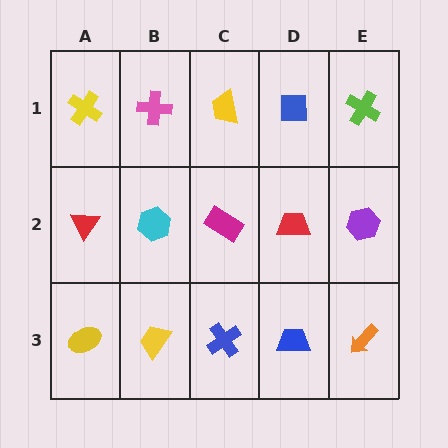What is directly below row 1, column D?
A red trapezoid.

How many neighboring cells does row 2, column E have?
3.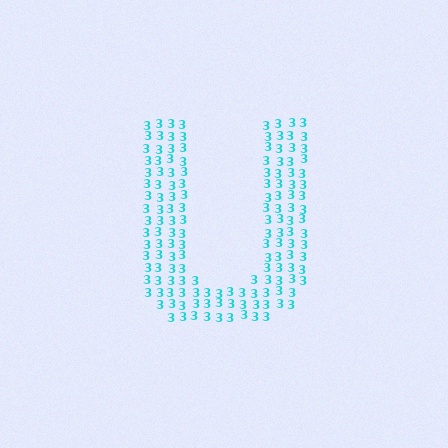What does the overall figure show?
The overall figure shows the letter U.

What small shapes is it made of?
It is made of small digit 3's.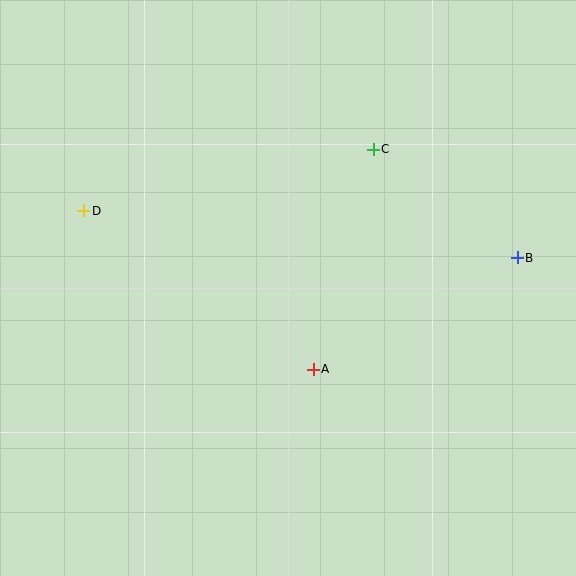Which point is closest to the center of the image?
Point A at (313, 369) is closest to the center.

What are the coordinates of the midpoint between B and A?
The midpoint between B and A is at (415, 314).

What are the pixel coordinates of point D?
Point D is at (84, 211).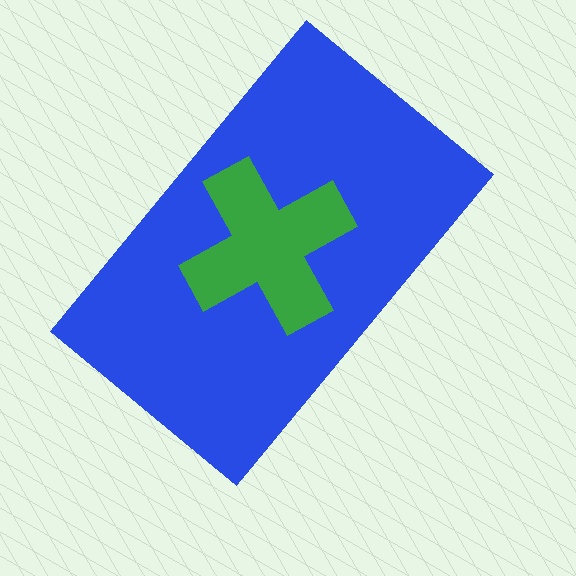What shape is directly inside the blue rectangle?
The green cross.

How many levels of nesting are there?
2.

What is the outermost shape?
The blue rectangle.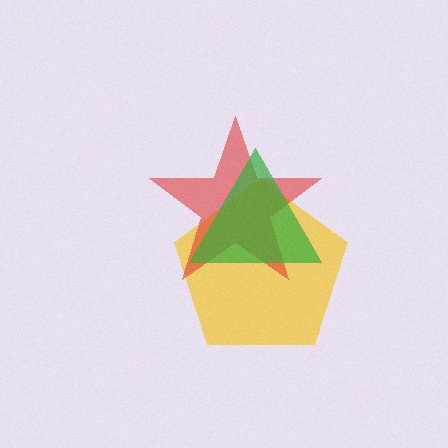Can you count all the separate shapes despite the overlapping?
Yes, there are 3 separate shapes.